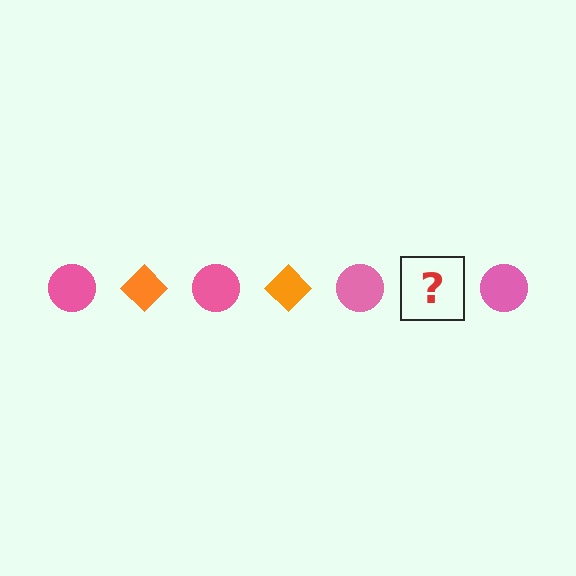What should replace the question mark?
The question mark should be replaced with an orange diamond.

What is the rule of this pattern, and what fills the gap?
The rule is that the pattern alternates between pink circle and orange diamond. The gap should be filled with an orange diamond.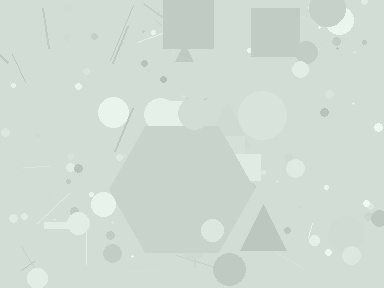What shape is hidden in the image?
A hexagon is hidden in the image.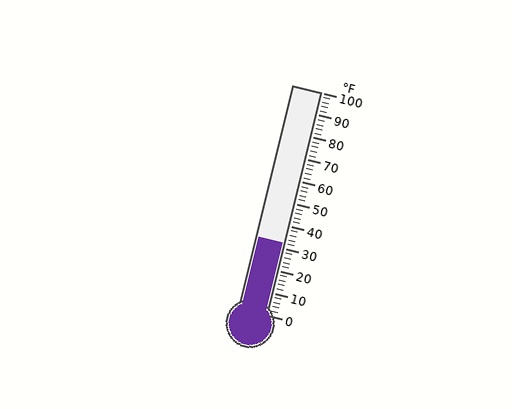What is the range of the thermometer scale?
The thermometer scale ranges from 0°F to 100°F.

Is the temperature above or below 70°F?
The temperature is below 70°F.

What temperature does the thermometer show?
The thermometer shows approximately 32°F.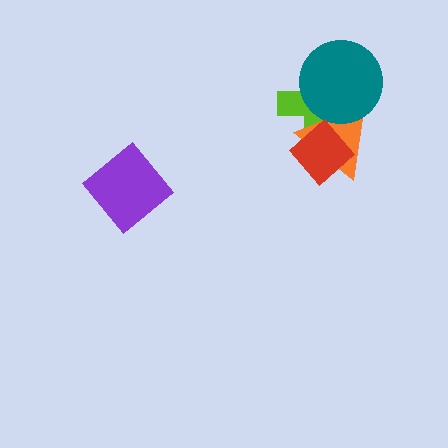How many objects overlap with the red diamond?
2 objects overlap with the red diamond.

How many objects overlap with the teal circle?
2 objects overlap with the teal circle.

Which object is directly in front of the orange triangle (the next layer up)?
The teal circle is directly in front of the orange triangle.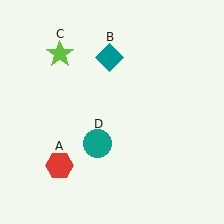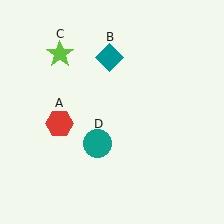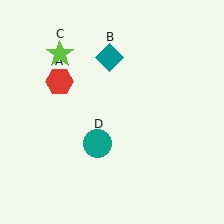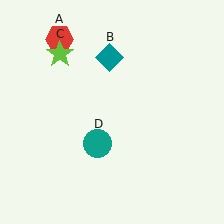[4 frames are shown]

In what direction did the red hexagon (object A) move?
The red hexagon (object A) moved up.